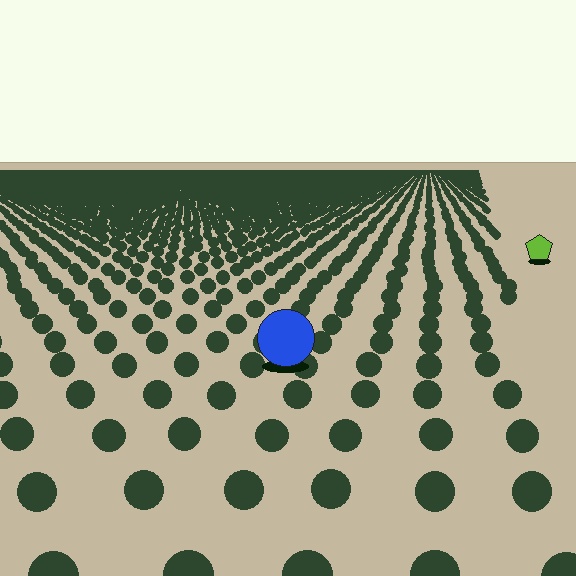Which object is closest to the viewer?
The blue circle is closest. The texture marks near it are larger and more spread out.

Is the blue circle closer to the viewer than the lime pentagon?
Yes. The blue circle is closer — you can tell from the texture gradient: the ground texture is coarser near it.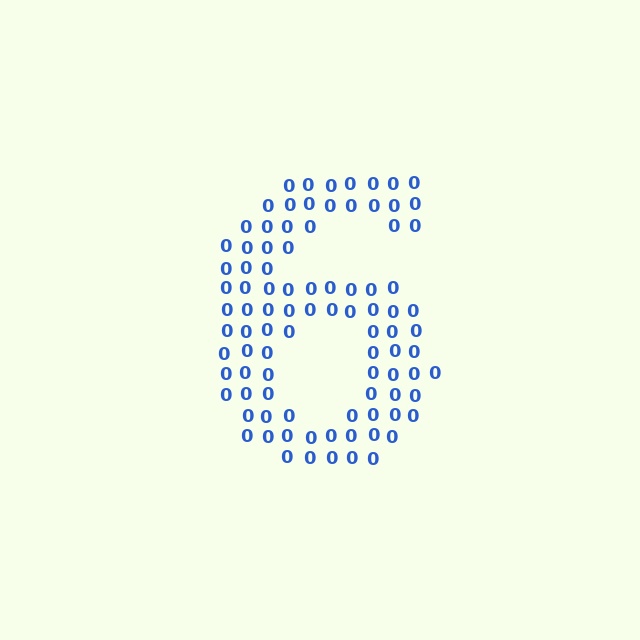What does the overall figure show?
The overall figure shows the digit 6.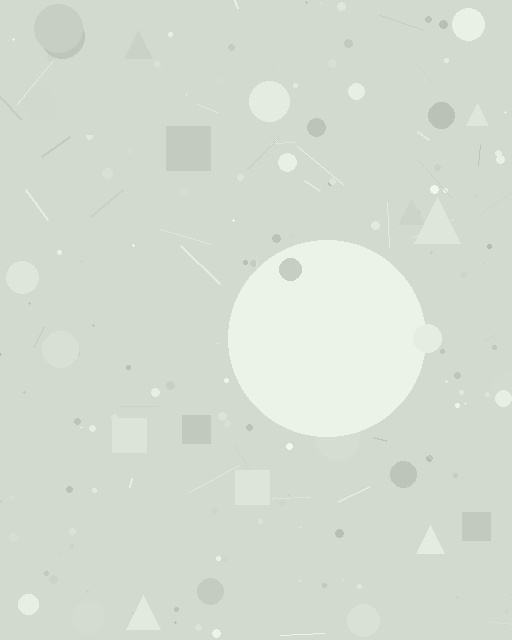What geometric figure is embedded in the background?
A circle is embedded in the background.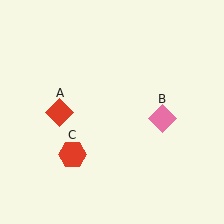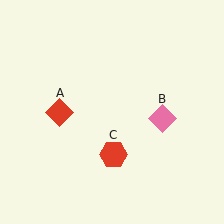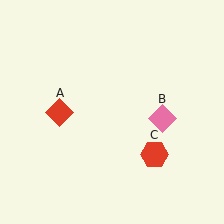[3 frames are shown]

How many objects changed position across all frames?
1 object changed position: red hexagon (object C).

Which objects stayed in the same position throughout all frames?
Red diamond (object A) and pink diamond (object B) remained stationary.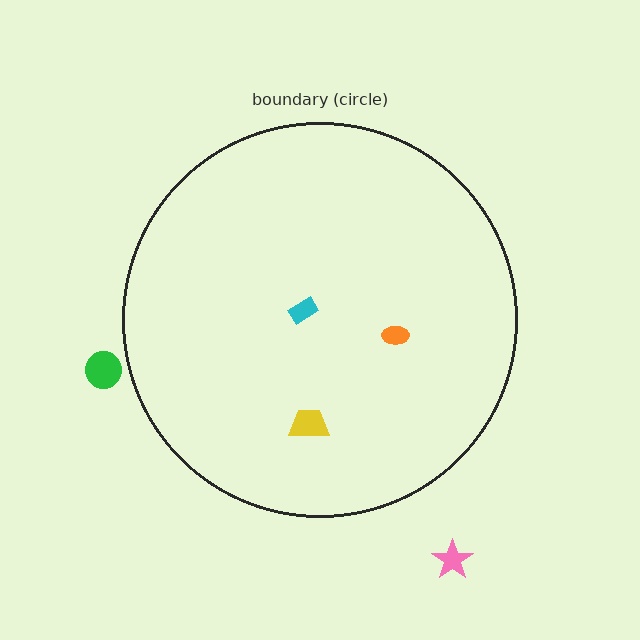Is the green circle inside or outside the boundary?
Outside.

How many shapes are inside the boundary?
3 inside, 2 outside.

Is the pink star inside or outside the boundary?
Outside.